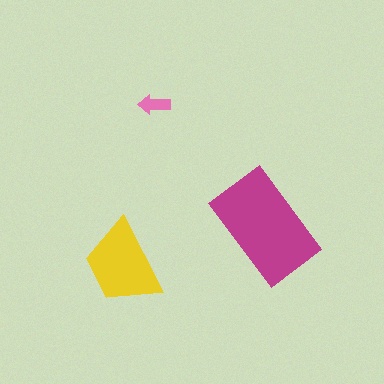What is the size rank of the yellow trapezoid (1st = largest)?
2nd.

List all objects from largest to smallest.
The magenta rectangle, the yellow trapezoid, the pink arrow.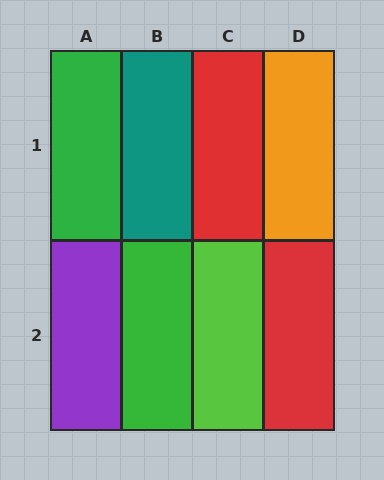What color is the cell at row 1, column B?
Teal.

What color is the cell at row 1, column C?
Red.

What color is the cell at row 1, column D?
Orange.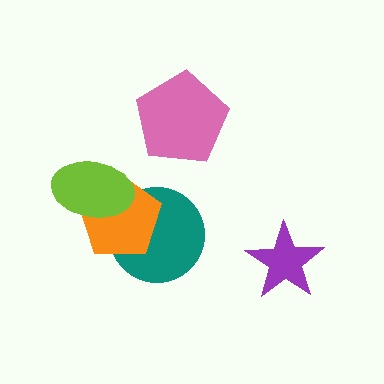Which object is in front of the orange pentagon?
The lime ellipse is in front of the orange pentagon.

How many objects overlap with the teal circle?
2 objects overlap with the teal circle.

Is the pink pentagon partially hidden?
No, no other shape covers it.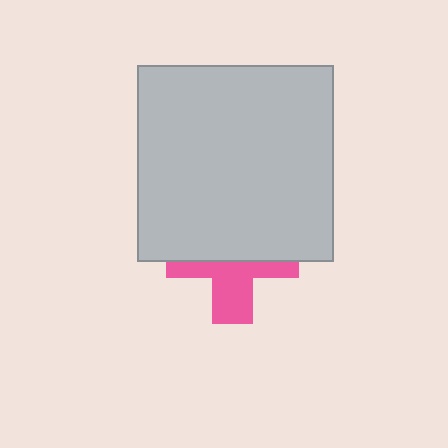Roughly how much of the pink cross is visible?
A small part of it is visible (roughly 44%).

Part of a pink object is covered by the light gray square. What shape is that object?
It is a cross.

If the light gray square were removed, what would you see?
You would see the complete pink cross.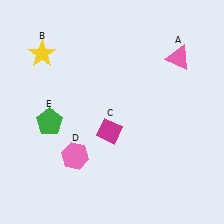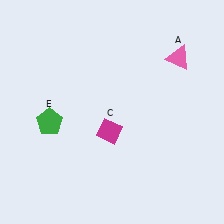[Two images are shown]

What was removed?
The pink hexagon (D), the yellow star (B) were removed in Image 2.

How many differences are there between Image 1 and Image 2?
There are 2 differences between the two images.